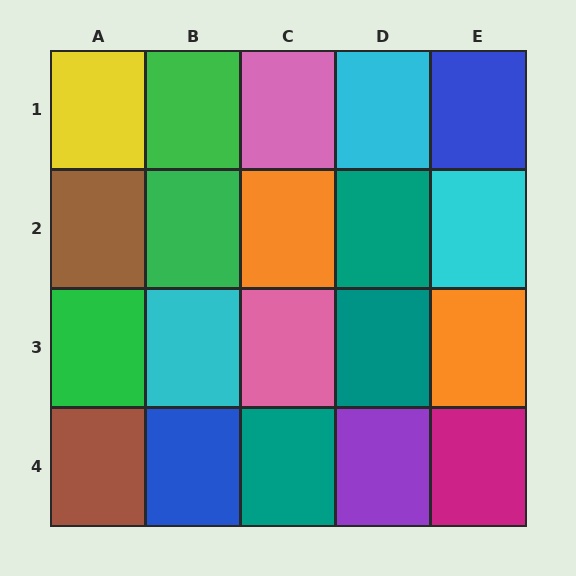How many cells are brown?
2 cells are brown.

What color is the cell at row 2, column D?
Teal.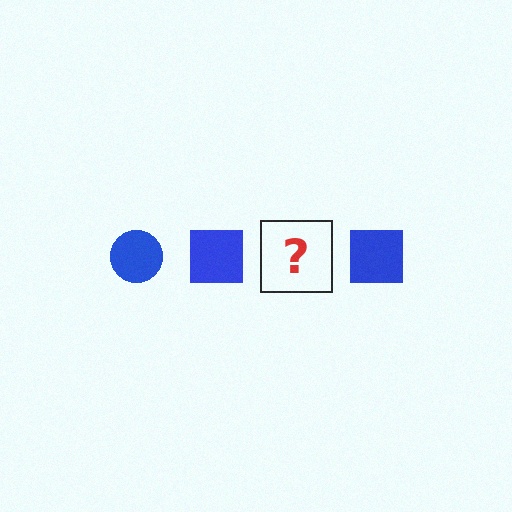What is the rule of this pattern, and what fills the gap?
The rule is that the pattern cycles through circle, square shapes in blue. The gap should be filled with a blue circle.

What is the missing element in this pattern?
The missing element is a blue circle.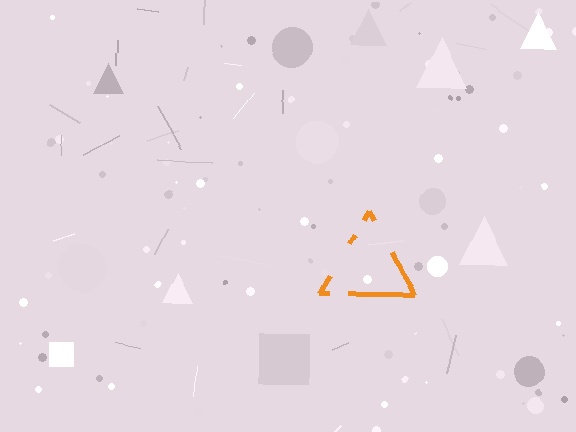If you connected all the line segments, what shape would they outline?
They would outline a triangle.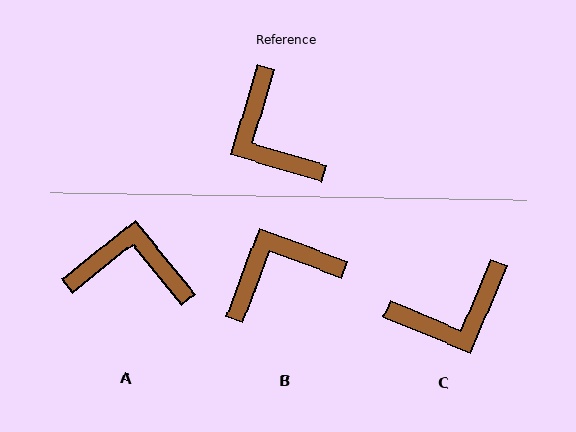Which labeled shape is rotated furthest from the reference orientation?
A, about 125 degrees away.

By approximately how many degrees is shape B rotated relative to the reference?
Approximately 94 degrees clockwise.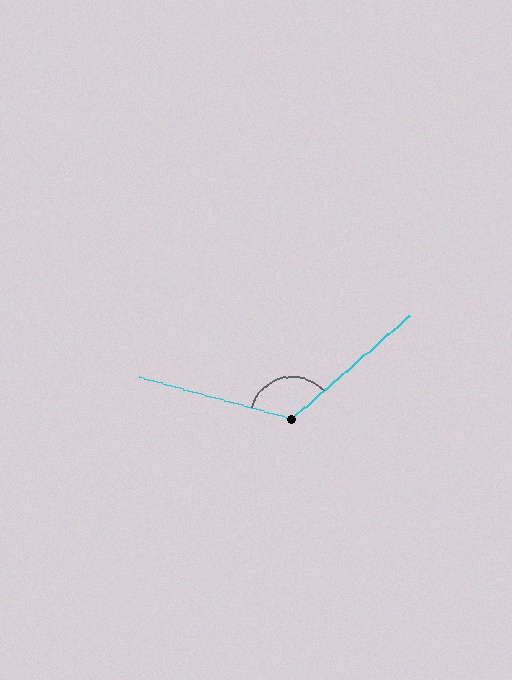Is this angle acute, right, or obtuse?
It is obtuse.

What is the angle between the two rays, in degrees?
Approximately 124 degrees.